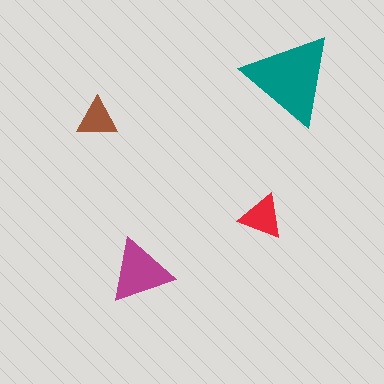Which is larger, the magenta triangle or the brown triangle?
The magenta one.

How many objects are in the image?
There are 4 objects in the image.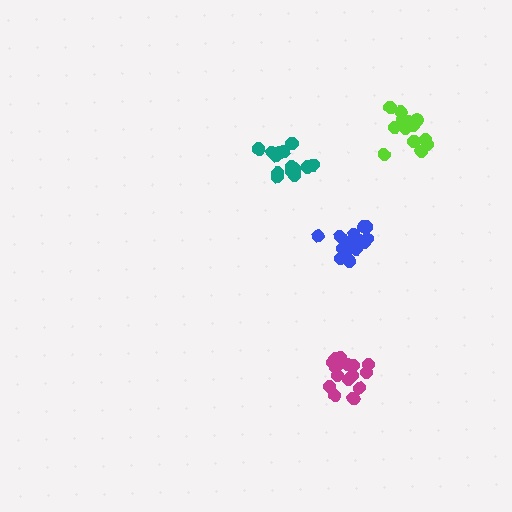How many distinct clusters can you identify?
There are 4 distinct clusters.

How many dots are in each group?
Group 1: 17 dots, Group 2: 14 dots, Group 3: 13 dots, Group 4: 18 dots (62 total).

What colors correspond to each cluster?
The clusters are colored: magenta, teal, lime, blue.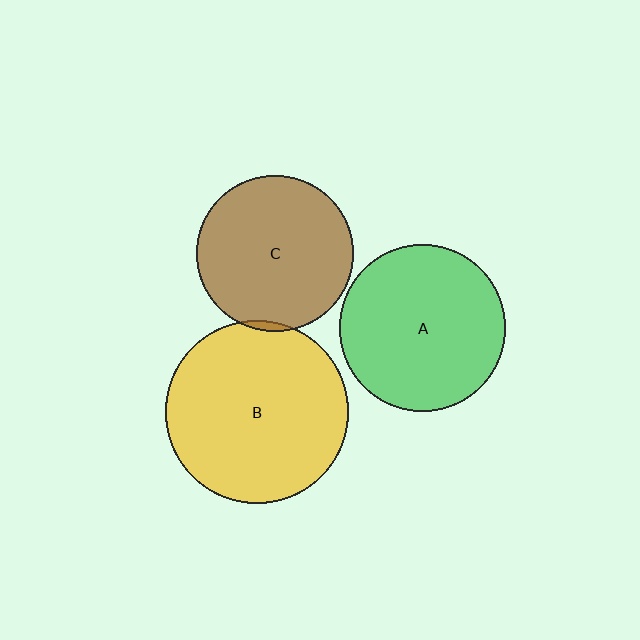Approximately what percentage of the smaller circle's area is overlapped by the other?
Approximately 5%.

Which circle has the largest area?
Circle B (yellow).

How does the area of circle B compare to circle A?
Approximately 1.2 times.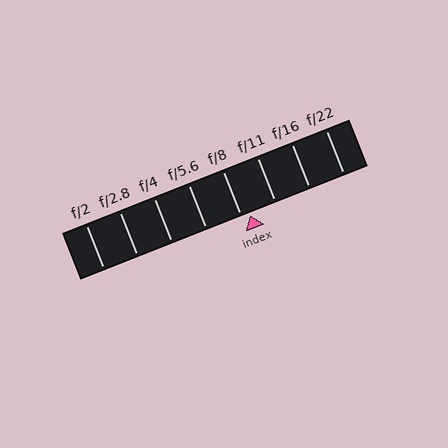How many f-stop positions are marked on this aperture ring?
There are 8 f-stop positions marked.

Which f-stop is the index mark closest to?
The index mark is closest to f/8.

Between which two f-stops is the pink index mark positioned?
The index mark is between f/8 and f/11.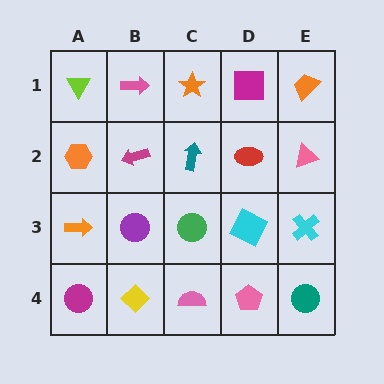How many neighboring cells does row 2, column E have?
3.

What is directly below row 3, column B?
A yellow diamond.